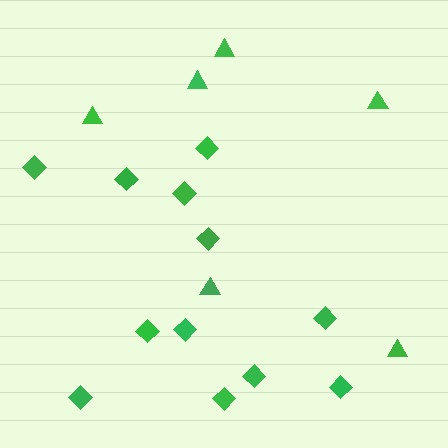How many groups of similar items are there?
There are 2 groups: one group of triangles (6) and one group of diamonds (12).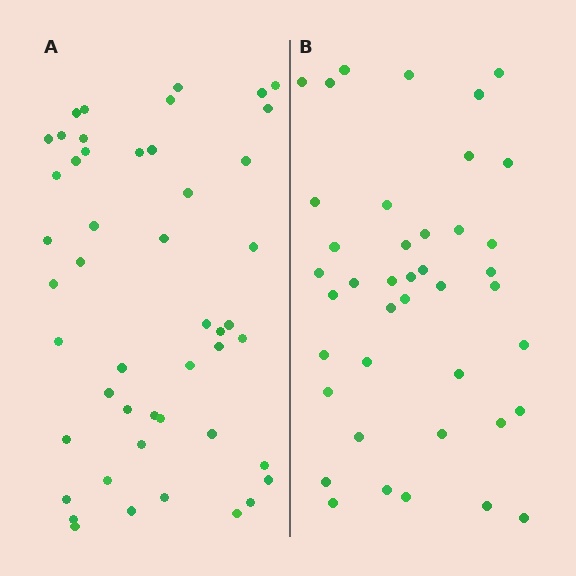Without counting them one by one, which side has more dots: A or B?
Region A (the left region) has more dots.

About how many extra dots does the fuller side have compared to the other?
Region A has roughly 8 or so more dots than region B.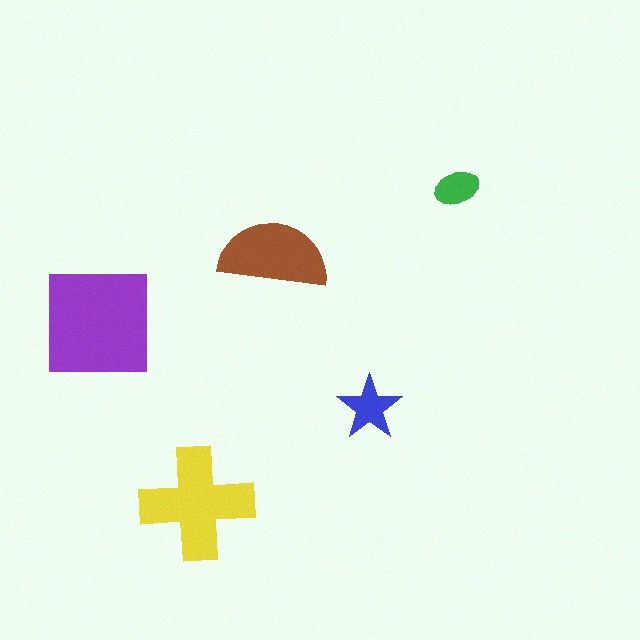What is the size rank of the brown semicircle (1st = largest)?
3rd.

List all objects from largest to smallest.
The purple square, the yellow cross, the brown semicircle, the blue star, the green ellipse.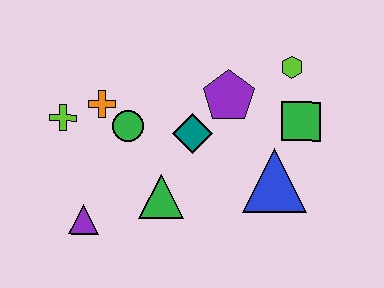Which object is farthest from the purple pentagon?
The purple triangle is farthest from the purple pentagon.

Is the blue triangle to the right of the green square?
No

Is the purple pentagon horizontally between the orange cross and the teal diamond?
No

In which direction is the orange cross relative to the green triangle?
The orange cross is above the green triangle.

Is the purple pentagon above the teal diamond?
Yes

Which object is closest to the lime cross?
The orange cross is closest to the lime cross.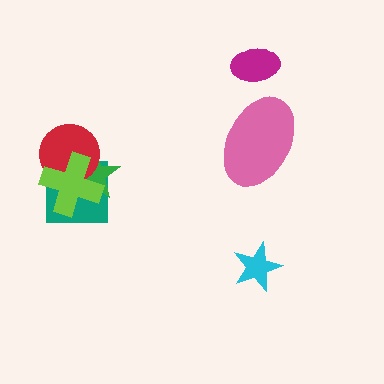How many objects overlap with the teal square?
3 objects overlap with the teal square.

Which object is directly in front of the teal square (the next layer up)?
The green star is directly in front of the teal square.